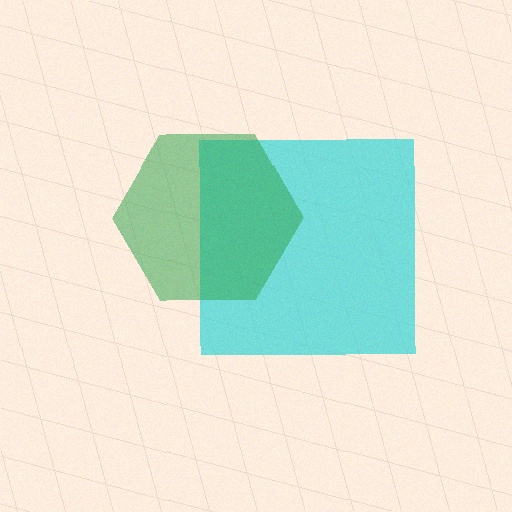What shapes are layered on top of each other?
The layered shapes are: a cyan square, a green hexagon.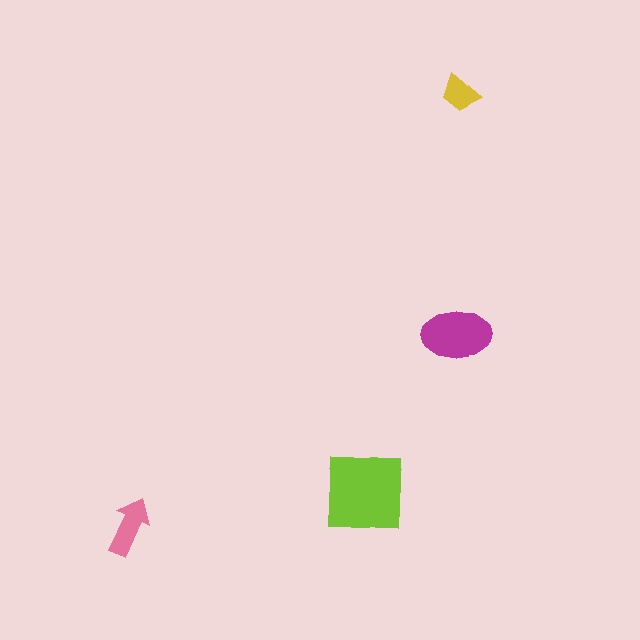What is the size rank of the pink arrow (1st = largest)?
3rd.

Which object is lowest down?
The pink arrow is bottommost.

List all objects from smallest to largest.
The yellow trapezoid, the pink arrow, the magenta ellipse, the lime square.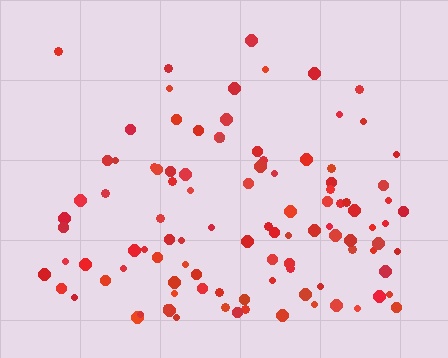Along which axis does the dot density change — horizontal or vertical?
Vertical.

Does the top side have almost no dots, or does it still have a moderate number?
Still a moderate number, just noticeably fewer than the bottom.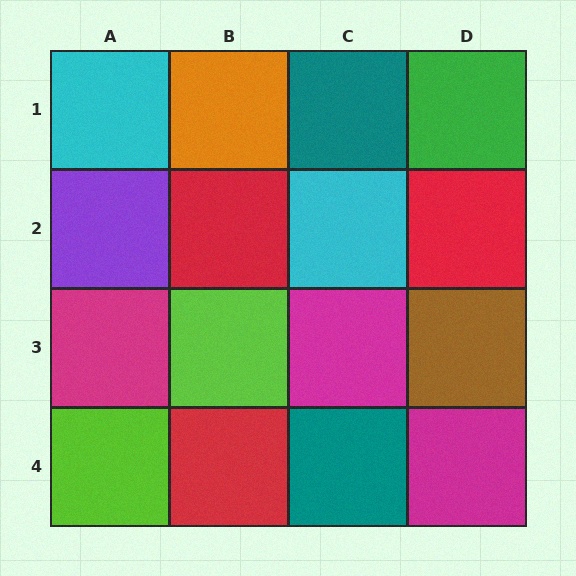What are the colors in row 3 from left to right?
Magenta, lime, magenta, brown.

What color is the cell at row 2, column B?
Red.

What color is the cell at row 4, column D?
Magenta.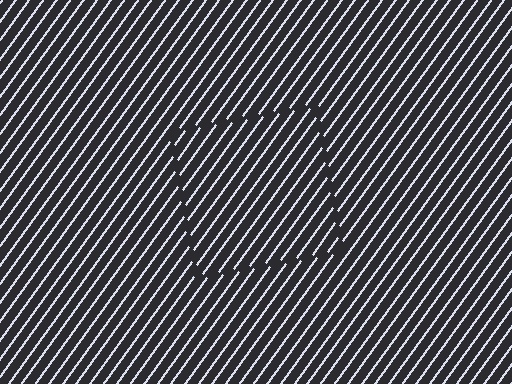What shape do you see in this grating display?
An illusory square. The interior of the shape contains the same grating, shifted by half a period — the contour is defined by the phase discontinuity where line-ends from the inner and outer gratings abut.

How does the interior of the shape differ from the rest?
The interior of the shape contains the same grating, shifted by half a period — the contour is defined by the phase discontinuity where line-ends from the inner and outer gratings abut.